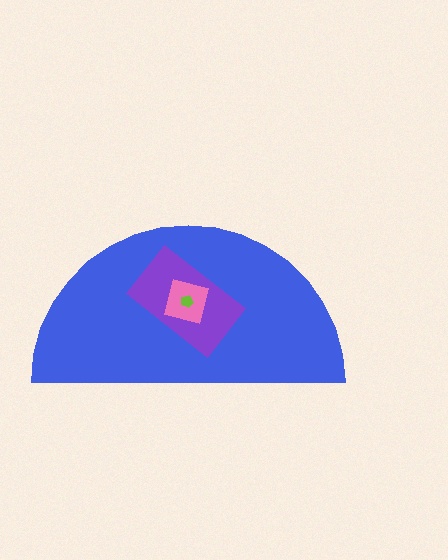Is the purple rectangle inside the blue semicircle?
Yes.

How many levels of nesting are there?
4.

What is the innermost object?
The lime pentagon.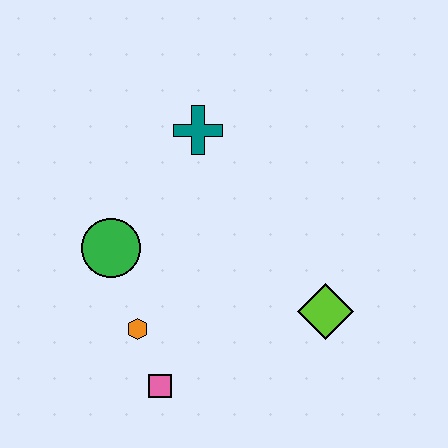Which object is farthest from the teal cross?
The pink square is farthest from the teal cross.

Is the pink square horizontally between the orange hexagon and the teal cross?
Yes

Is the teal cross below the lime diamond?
No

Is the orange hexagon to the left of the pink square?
Yes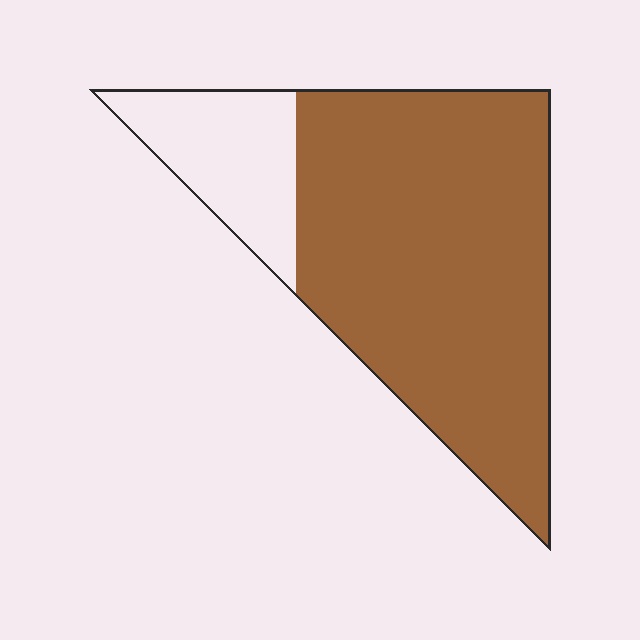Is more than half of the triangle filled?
Yes.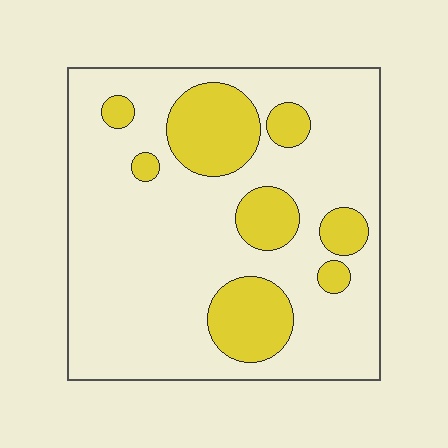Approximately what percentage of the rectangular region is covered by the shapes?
Approximately 25%.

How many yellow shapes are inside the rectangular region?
8.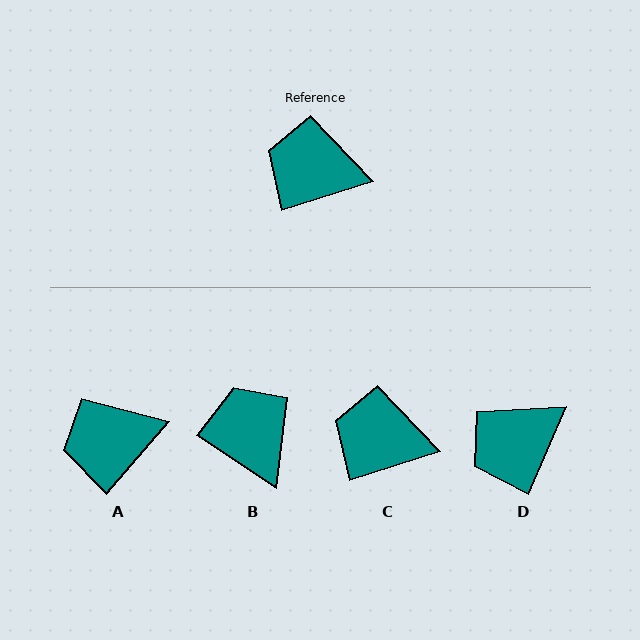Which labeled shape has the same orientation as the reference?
C.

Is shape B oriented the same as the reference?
No, it is off by about 50 degrees.